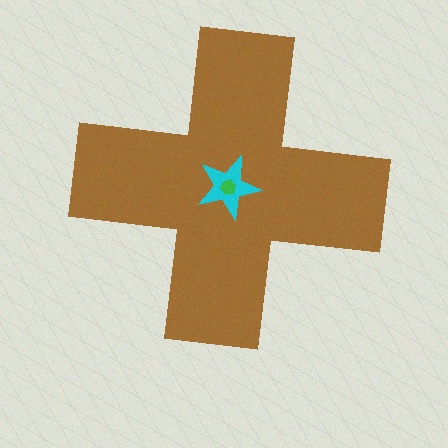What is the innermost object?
The green hexagon.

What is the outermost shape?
The brown cross.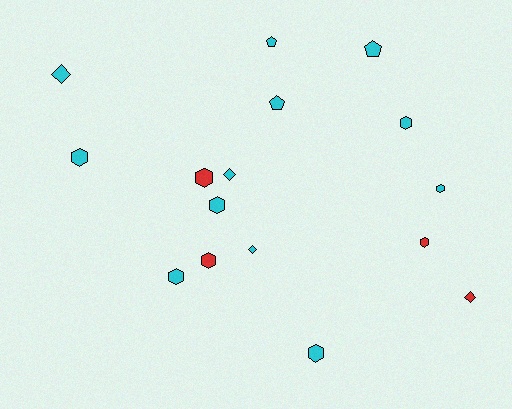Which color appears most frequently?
Cyan, with 12 objects.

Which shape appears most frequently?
Hexagon, with 9 objects.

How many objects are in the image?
There are 16 objects.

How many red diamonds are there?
There is 1 red diamond.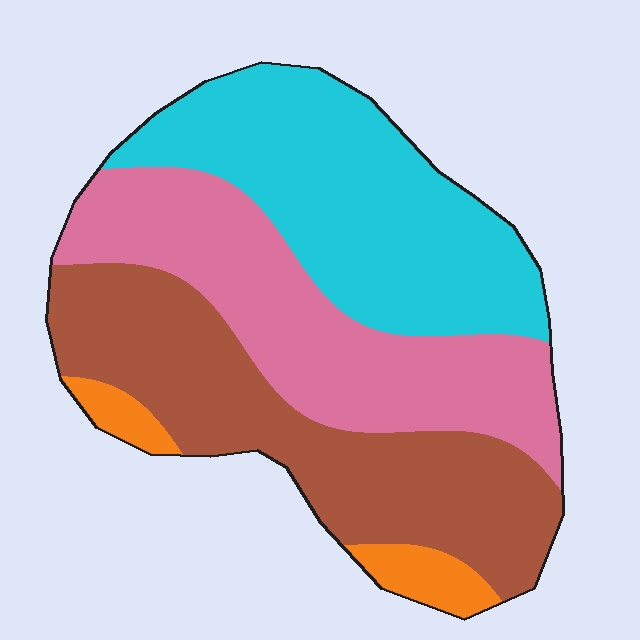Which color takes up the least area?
Orange, at roughly 5%.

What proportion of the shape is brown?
Brown covers around 30% of the shape.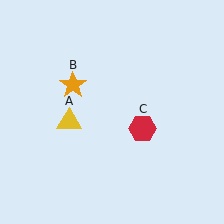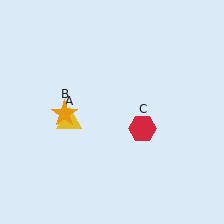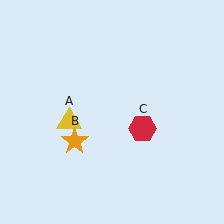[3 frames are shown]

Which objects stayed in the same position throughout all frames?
Yellow triangle (object A) and red hexagon (object C) remained stationary.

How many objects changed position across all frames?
1 object changed position: orange star (object B).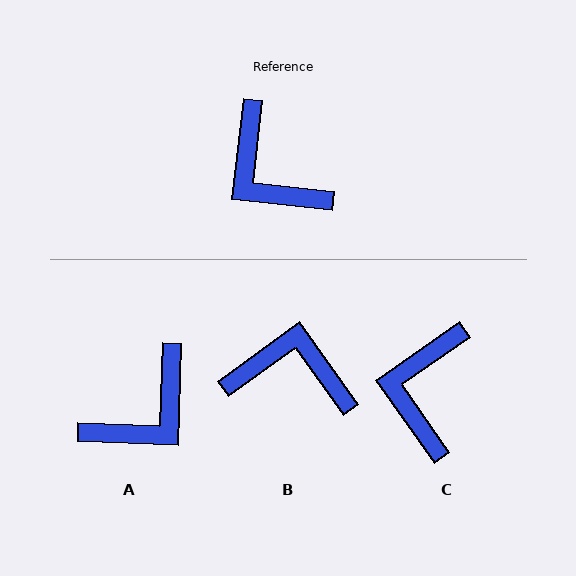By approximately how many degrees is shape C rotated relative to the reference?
Approximately 49 degrees clockwise.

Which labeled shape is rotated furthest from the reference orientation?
B, about 138 degrees away.